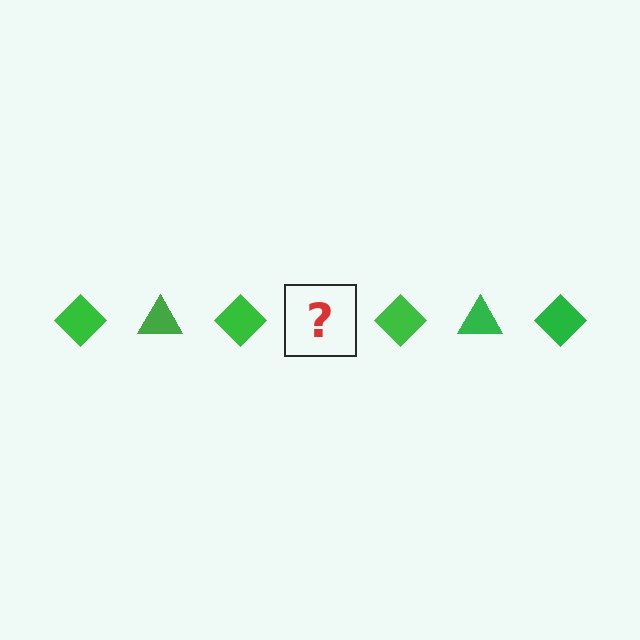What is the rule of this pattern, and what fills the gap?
The rule is that the pattern cycles through diamond, triangle shapes in green. The gap should be filled with a green triangle.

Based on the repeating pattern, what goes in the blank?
The blank should be a green triangle.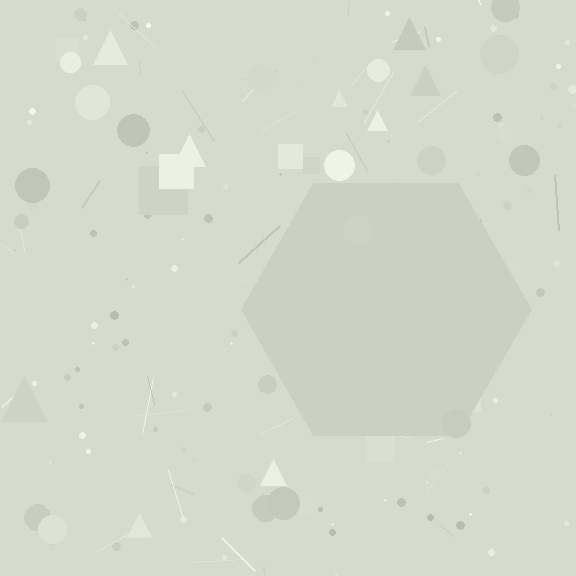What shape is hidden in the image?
A hexagon is hidden in the image.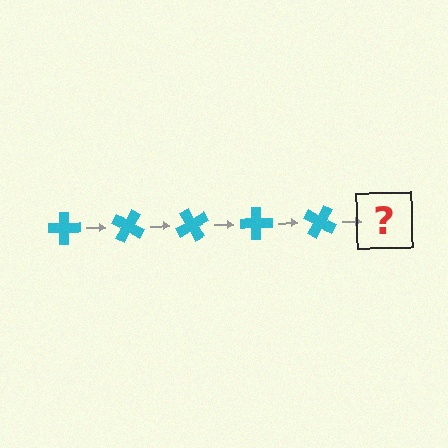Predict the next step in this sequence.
The next step is a cyan cross rotated 150 degrees.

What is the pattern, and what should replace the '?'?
The pattern is that the cross rotates 30 degrees each step. The '?' should be a cyan cross rotated 150 degrees.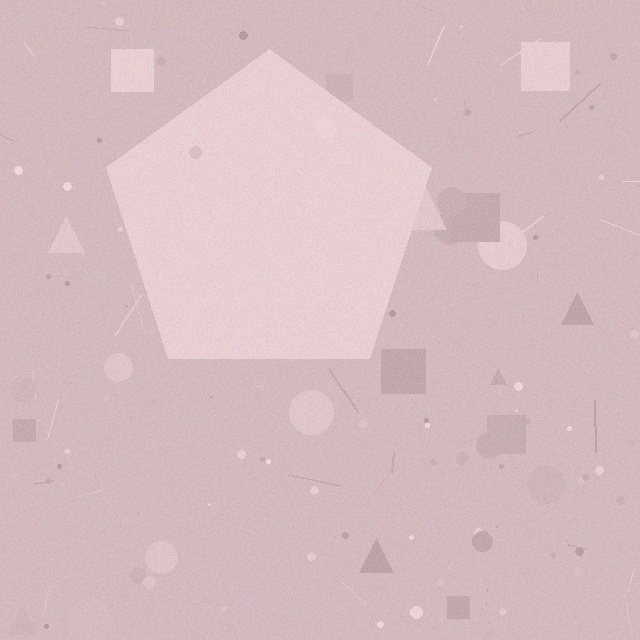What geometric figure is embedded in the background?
A pentagon is embedded in the background.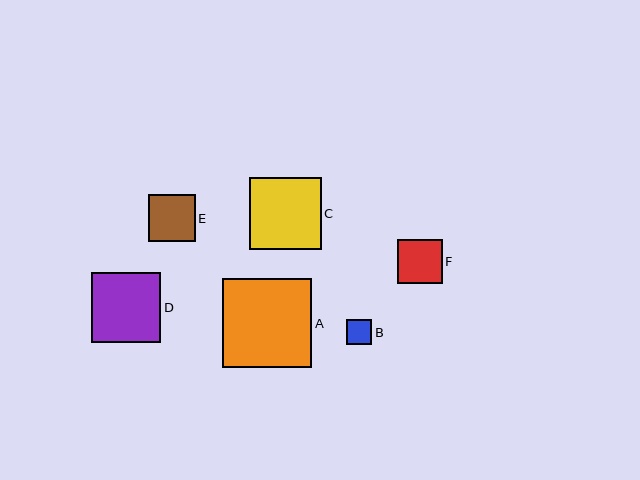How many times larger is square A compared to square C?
Square A is approximately 1.2 times the size of square C.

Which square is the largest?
Square A is the largest with a size of approximately 89 pixels.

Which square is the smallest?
Square B is the smallest with a size of approximately 25 pixels.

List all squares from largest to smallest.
From largest to smallest: A, C, D, E, F, B.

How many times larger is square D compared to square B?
Square D is approximately 2.8 times the size of square B.